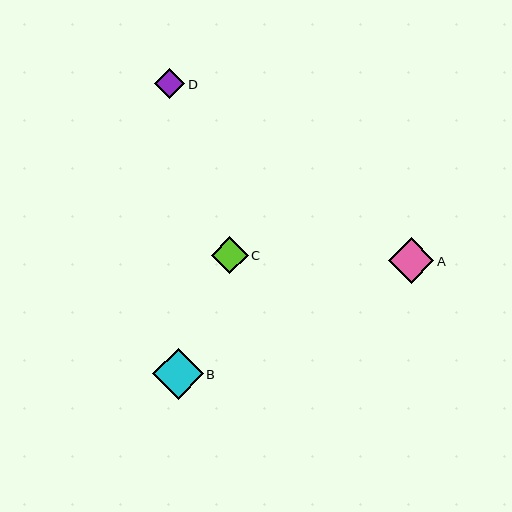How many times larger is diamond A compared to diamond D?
Diamond A is approximately 1.5 times the size of diamond D.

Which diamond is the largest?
Diamond B is the largest with a size of approximately 51 pixels.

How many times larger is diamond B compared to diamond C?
Diamond B is approximately 1.4 times the size of diamond C.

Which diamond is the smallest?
Diamond D is the smallest with a size of approximately 31 pixels.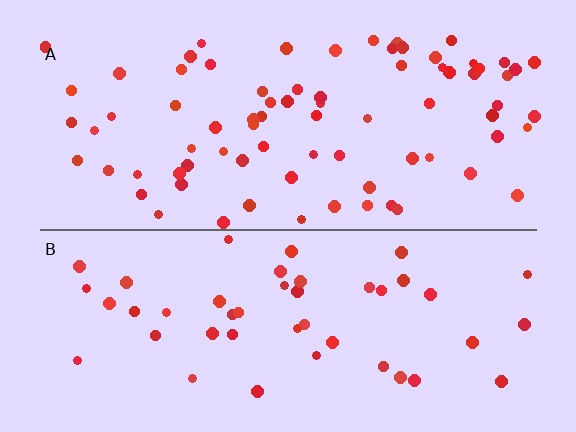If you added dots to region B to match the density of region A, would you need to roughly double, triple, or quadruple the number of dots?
Approximately double.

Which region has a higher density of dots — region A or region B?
A (the top).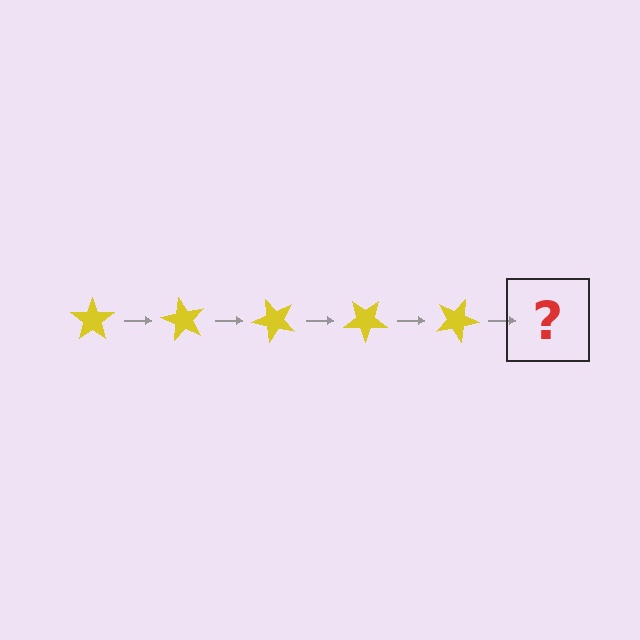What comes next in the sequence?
The next element should be a yellow star rotated 300 degrees.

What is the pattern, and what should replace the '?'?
The pattern is that the star rotates 60 degrees each step. The '?' should be a yellow star rotated 300 degrees.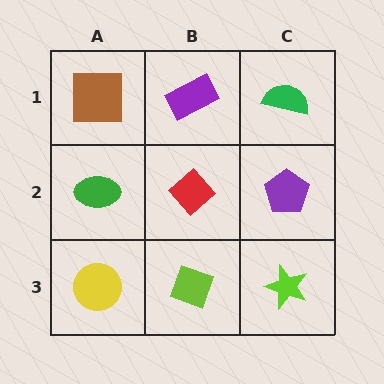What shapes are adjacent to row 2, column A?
A brown square (row 1, column A), a yellow circle (row 3, column A), a red diamond (row 2, column B).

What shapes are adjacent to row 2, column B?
A purple rectangle (row 1, column B), a lime diamond (row 3, column B), a green ellipse (row 2, column A), a purple pentagon (row 2, column C).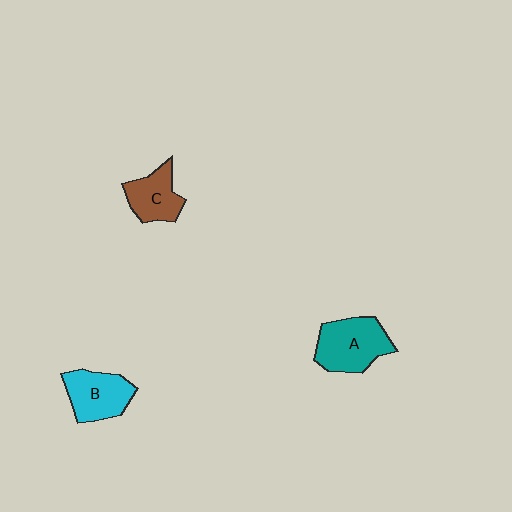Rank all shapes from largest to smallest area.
From largest to smallest: A (teal), B (cyan), C (brown).